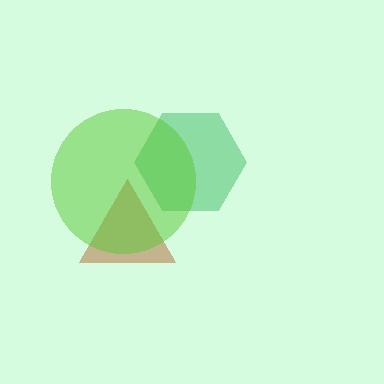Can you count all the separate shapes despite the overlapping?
Yes, there are 3 separate shapes.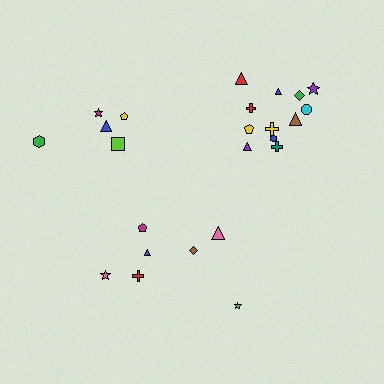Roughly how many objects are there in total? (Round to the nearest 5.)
Roughly 25 objects in total.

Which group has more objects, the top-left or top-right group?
The top-right group.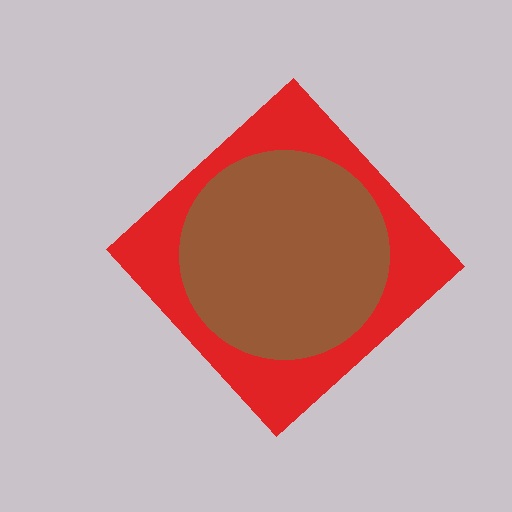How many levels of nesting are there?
2.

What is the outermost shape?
The red diamond.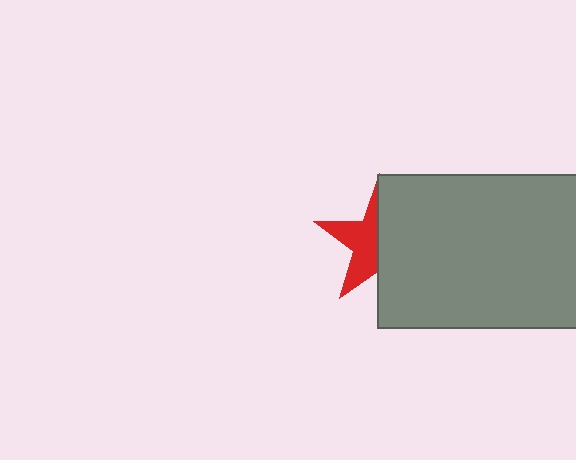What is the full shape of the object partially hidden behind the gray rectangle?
The partially hidden object is a red star.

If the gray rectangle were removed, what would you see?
You would see the complete red star.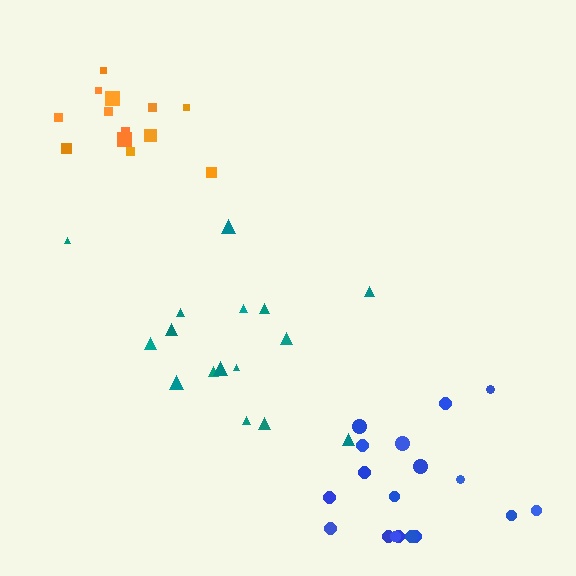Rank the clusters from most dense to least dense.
orange, blue, teal.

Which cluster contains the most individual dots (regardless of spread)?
Blue (18).